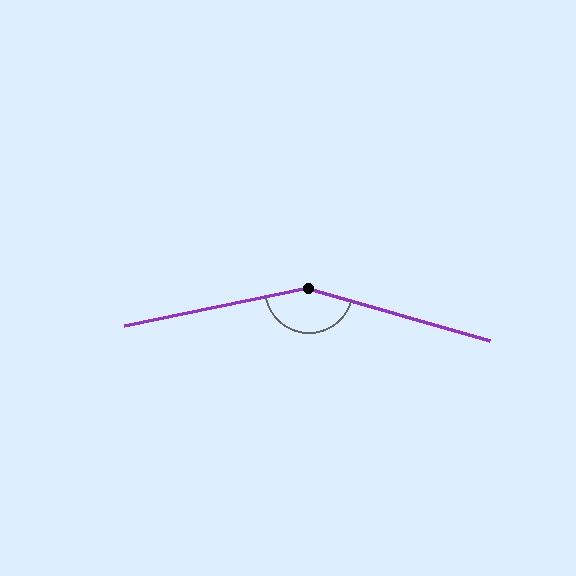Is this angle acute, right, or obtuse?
It is obtuse.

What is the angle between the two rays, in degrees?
Approximately 152 degrees.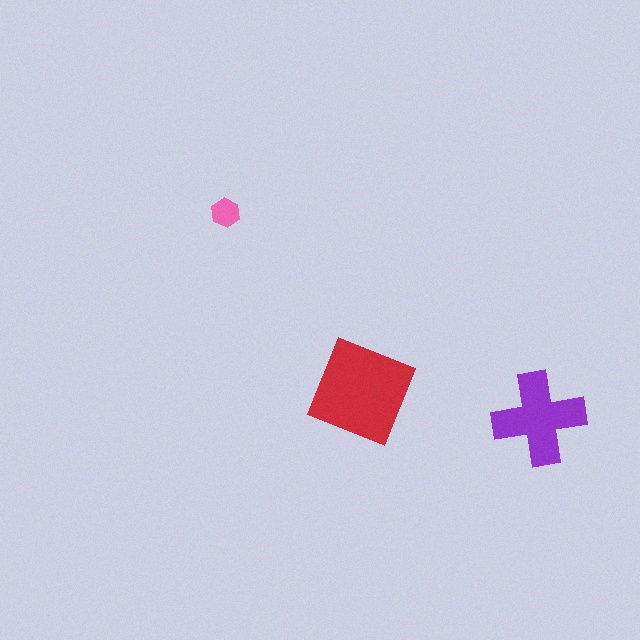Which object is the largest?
The red diamond.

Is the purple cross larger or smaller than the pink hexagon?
Larger.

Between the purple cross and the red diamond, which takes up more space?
The red diamond.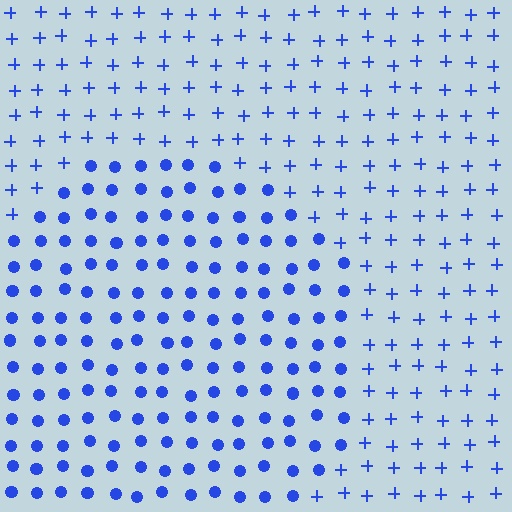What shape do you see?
I see a circle.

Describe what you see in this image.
The image is filled with small blue elements arranged in a uniform grid. A circle-shaped region contains circles, while the surrounding area contains plus signs. The boundary is defined purely by the change in element shape.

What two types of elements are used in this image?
The image uses circles inside the circle region and plus signs outside it.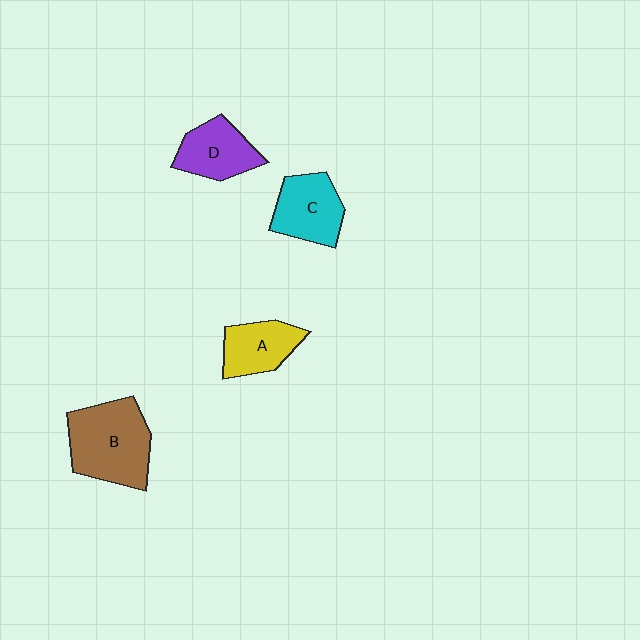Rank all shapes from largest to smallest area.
From largest to smallest: B (brown), C (cyan), D (purple), A (yellow).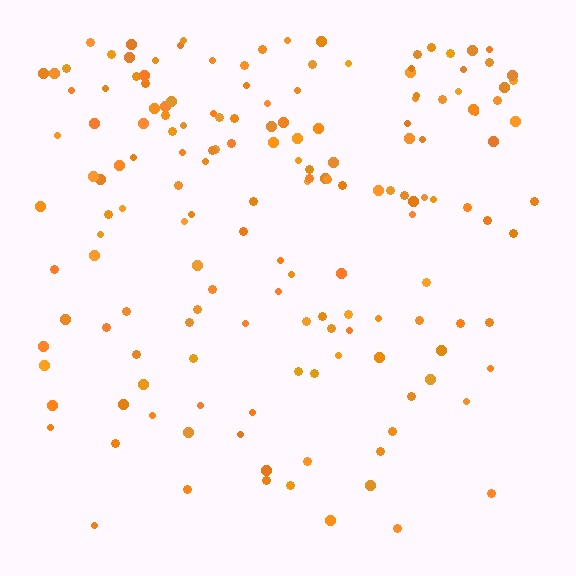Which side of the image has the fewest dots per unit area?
The bottom.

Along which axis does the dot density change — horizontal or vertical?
Vertical.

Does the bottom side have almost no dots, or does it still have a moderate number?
Still a moderate number, just noticeably fewer than the top.